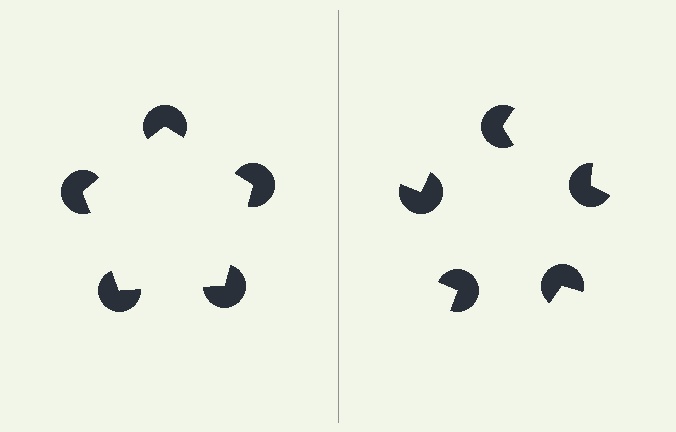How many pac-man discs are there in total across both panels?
10 — 5 on each side.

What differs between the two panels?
The pac-man discs are positioned identically on both sides; only the wedge orientations differ. On the left they align to a pentagon; on the right they are misaligned.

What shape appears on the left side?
An illusory pentagon.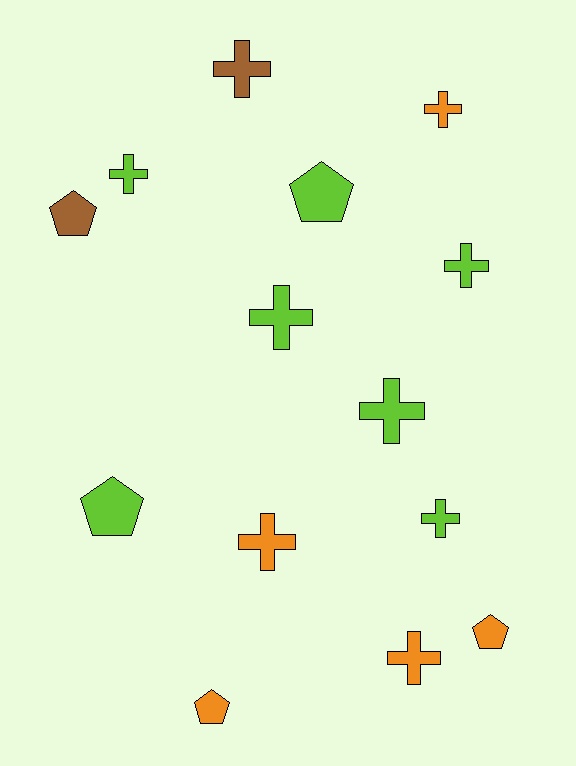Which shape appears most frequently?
Cross, with 9 objects.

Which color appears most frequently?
Lime, with 7 objects.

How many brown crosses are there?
There is 1 brown cross.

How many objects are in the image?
There are 14 objects.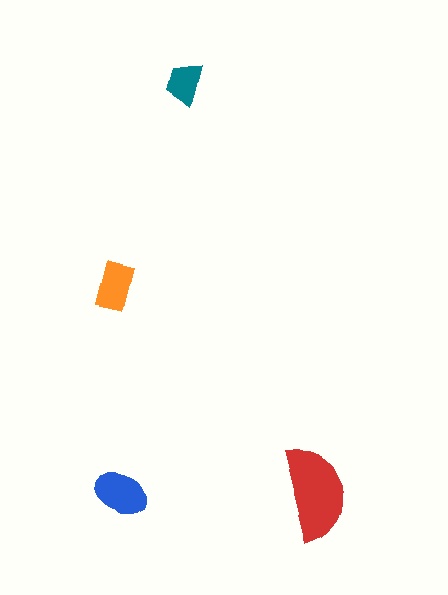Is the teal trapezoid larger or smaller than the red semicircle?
Smaller.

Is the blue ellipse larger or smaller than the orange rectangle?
Larger.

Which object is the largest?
The red semicircle.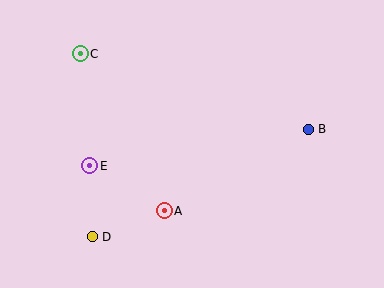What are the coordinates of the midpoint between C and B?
The midpoint between C and B is at (194, 91).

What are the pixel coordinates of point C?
Point C is at (80, 54).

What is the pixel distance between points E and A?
The distance between E and A is 87 pixels.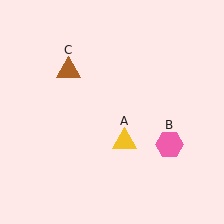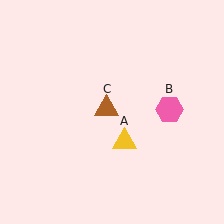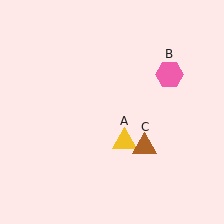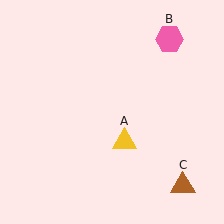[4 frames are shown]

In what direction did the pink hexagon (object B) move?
The pink hexagon (object B) moved up.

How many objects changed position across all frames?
2 objects changed position: pink hexagon (object B), brown triangle (object C).